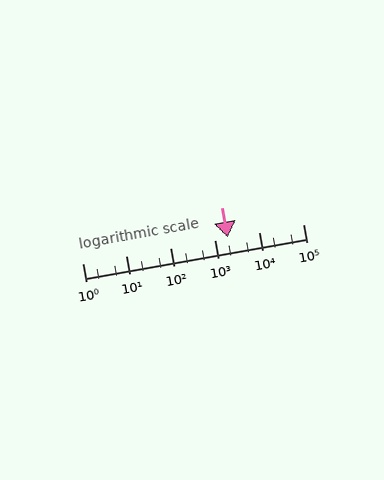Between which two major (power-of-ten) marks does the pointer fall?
The pointer is between 1000 and 10000.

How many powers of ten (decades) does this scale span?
The scale spans 5 decades, from 1 to 100000.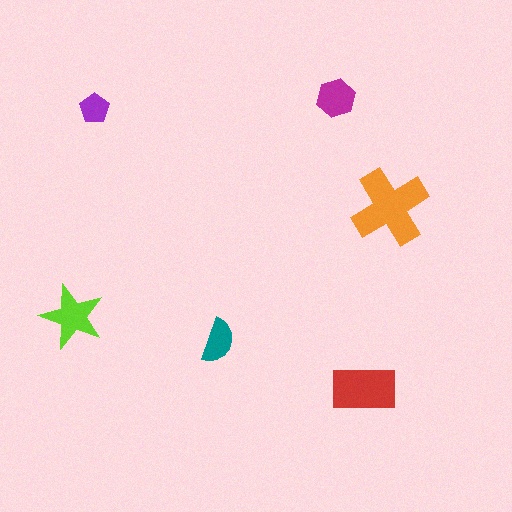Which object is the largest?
The orange cross.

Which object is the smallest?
The purple pentagon.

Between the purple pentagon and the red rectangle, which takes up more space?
The red rectangle.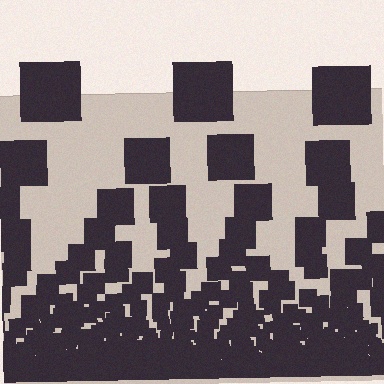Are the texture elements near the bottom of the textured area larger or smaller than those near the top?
Smaller. The gradient is inverted — elements near the bottom are smaller and denser.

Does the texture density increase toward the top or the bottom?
Density increases toward the bottom.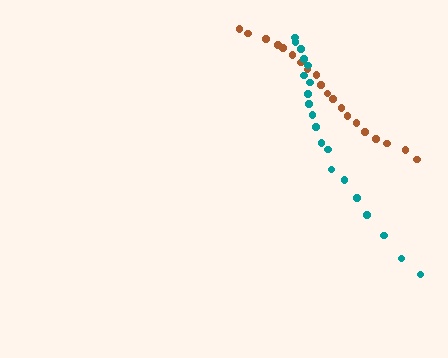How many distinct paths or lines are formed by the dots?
There are 2 distinct paths.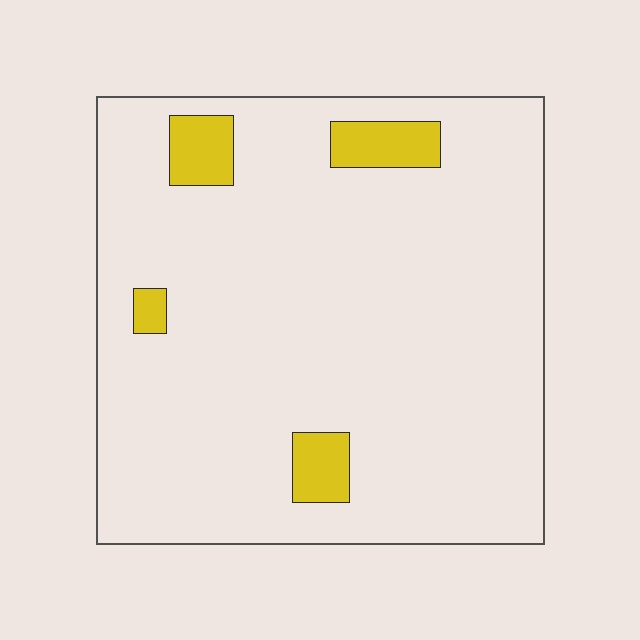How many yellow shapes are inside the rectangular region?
4.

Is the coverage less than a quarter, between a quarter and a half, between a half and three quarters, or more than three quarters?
Less than a quarter.